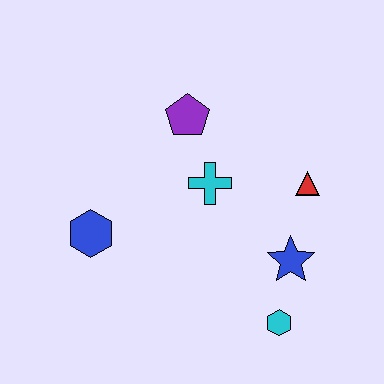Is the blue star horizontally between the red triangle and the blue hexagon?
Yes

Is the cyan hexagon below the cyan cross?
Yes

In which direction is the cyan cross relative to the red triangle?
The cyan cross is to the left of the red triangle.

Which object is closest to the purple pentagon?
The cyan cross is closest to the purple pentagon.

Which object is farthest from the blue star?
The blue hexagon is farthest from the blue star.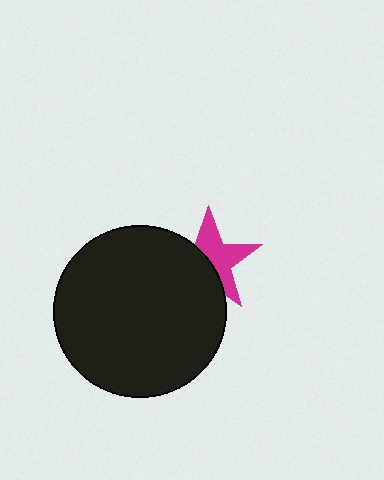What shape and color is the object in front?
The object in front is a black circle.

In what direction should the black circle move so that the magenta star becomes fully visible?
The black circle should move toward the lower-left. That is the shortest direction to clear the overlap and leave the magenta star fully visible.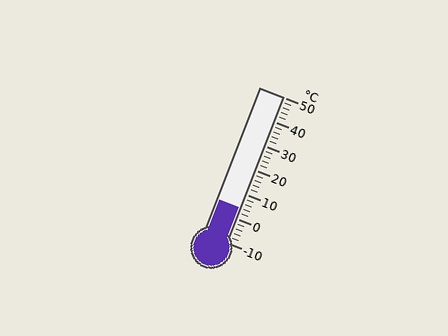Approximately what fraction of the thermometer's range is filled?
The thermometer is filled to approximately 25% of its range.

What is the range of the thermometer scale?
The thermometer scale ranges from -10°C to 50°C.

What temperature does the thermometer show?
The thermometer shows approximately 4°C.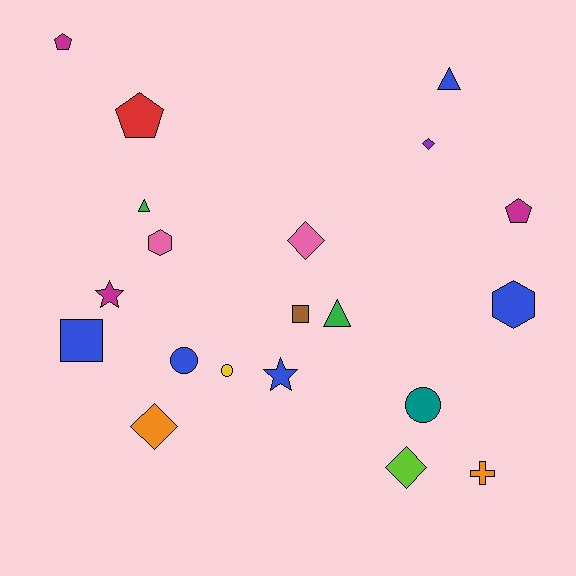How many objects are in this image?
There are 20 objects.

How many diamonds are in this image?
There are 4 diamonds.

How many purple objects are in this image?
There is 1 purple object.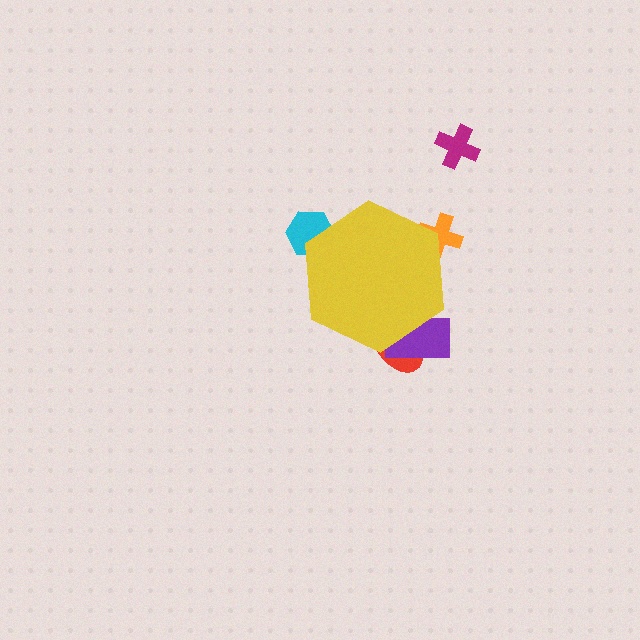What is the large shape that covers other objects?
A yellow hexagon.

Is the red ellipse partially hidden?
Yes, the red ellipse is partially hidden behind the yellow hexagon.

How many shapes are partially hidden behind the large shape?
4 shapes are partially hidden.